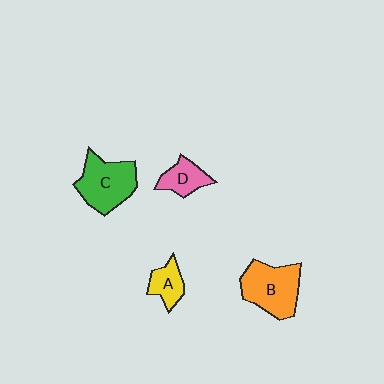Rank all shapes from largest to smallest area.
From largest to smallest: B (orange), C (green), D (pink), A (yellow).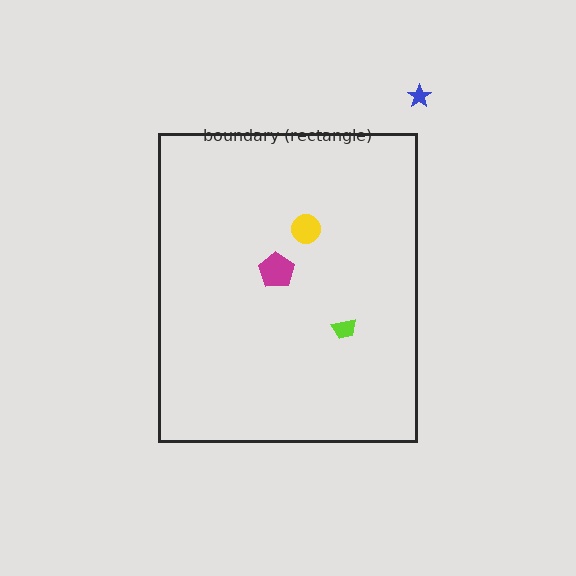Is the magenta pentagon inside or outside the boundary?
Inside.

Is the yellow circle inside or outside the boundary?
Inside.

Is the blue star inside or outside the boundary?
Outside.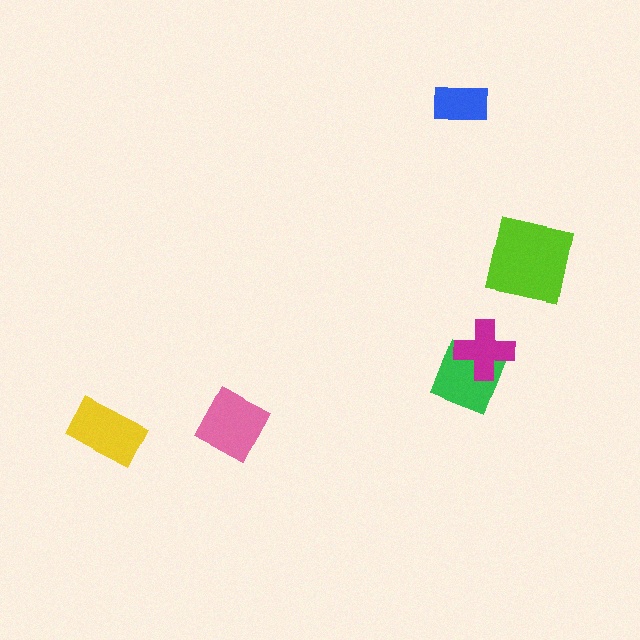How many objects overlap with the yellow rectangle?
0 objects overlap with the yellow rectangle.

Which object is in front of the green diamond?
The magenta cross is in front of the green diamond.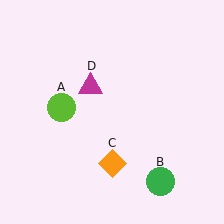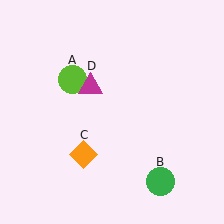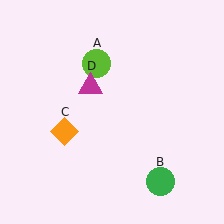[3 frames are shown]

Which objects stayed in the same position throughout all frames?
Green circle (object B) and magenta triangle (object D) remained stationary.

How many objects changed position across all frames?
2 objects changed position: lime circle (object A), orange diamond (object C).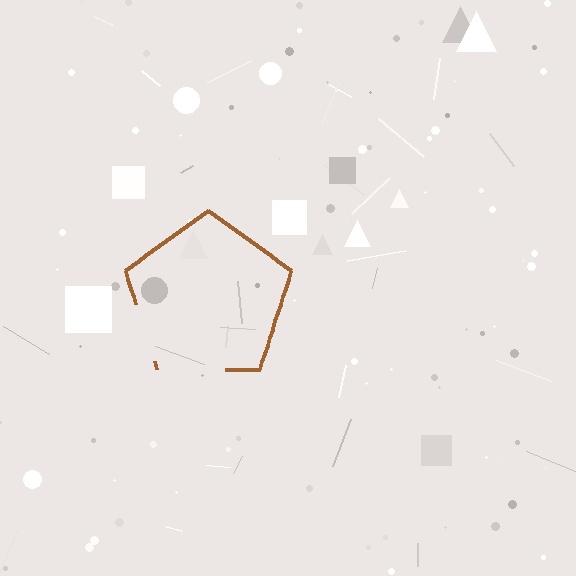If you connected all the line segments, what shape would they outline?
They would outline a pentagon.